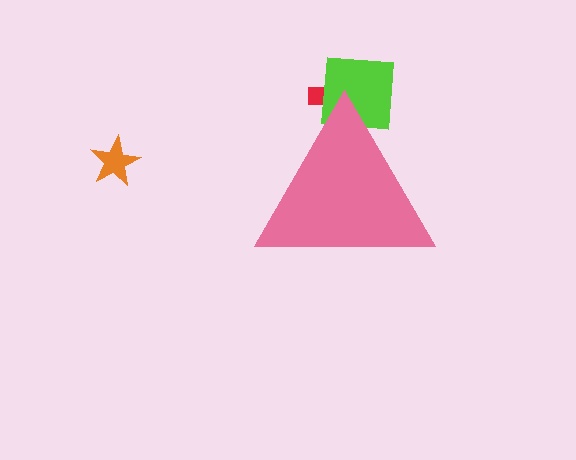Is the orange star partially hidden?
No, the orange star is fully visible.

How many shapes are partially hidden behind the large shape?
2 shapes are partially hidden.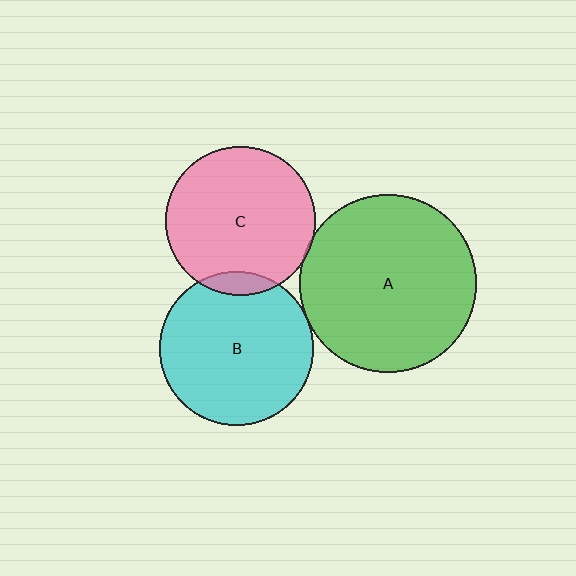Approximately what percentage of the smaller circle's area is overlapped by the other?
Approximately 5%.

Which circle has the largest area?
Circle A (green).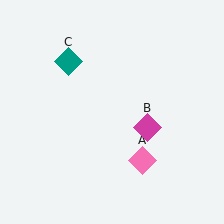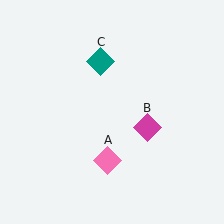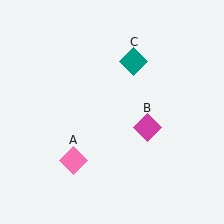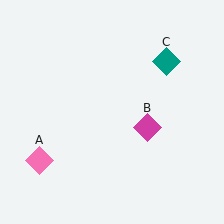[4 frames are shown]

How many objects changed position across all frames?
2 objects changed position: pink diamond (object A), teal diamond (object C).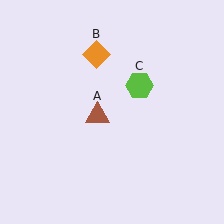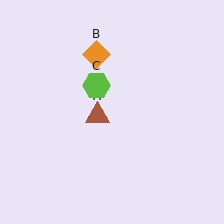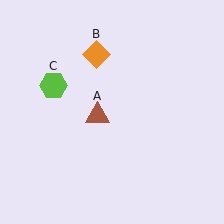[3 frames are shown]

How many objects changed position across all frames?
1 object changed position: lime hexagon (object C).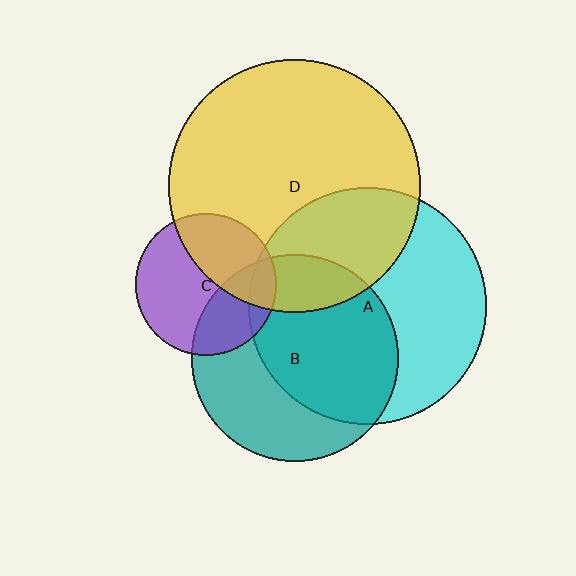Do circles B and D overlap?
Yes.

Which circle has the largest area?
Circle D (yellow).